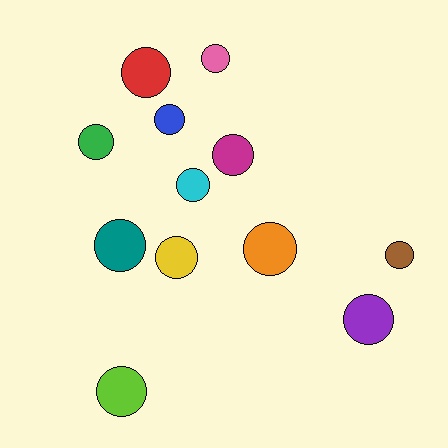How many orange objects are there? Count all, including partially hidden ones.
There is 1 orange object.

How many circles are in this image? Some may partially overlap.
There are 12 circles.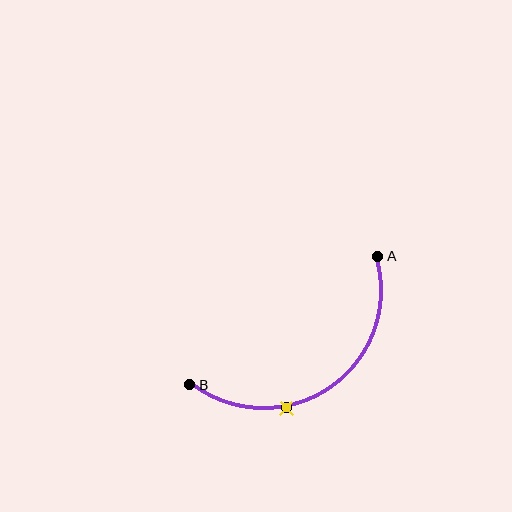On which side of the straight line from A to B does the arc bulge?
The arc bulges below and to the right of the straight line connecting A and B.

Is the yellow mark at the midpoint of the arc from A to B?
No. The yellow mark lies on the arc but is closer to endpoint B. The arc midpoint would be at the point on the curve equidistant along the arc from both A and B.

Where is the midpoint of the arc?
The arc midpoint is the point on the curve farthest from the straight line joining A and B. It sits below and to the right of that line.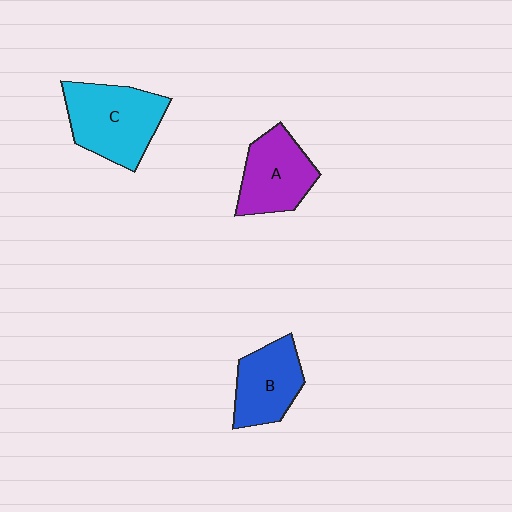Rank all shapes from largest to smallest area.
From largest to smallest: C (cyan), A (purple), B (blue).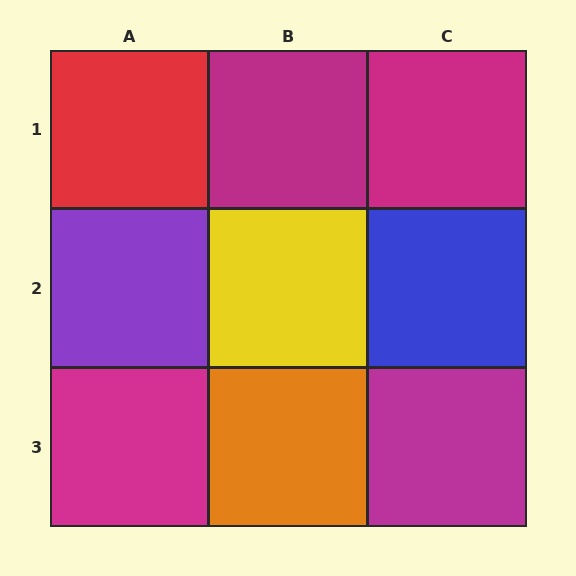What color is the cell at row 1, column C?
Magenta.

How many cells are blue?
1 cell is blue.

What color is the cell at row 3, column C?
Magenta.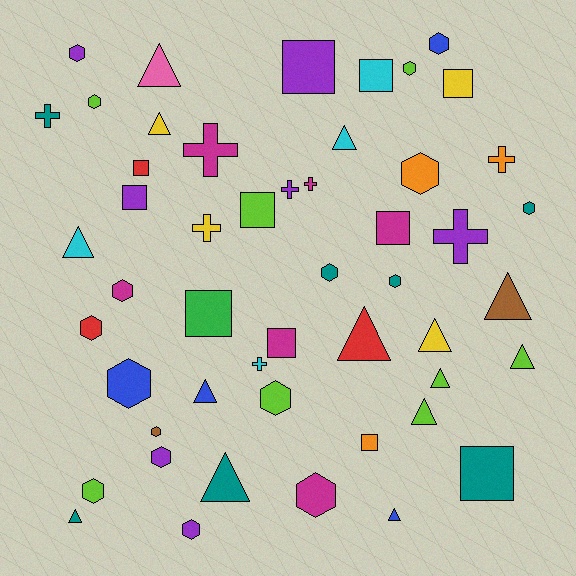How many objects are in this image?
There are 50 objects.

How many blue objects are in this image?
There are 4 blue objects.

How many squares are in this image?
There are 11 squares.